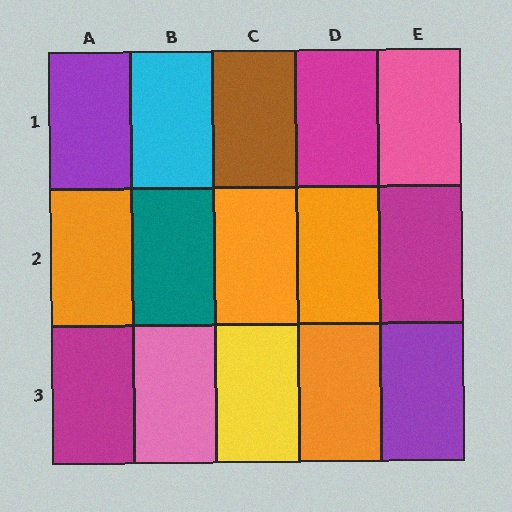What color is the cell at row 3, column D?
Orange.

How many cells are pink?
2 cells are pink.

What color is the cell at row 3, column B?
Pink.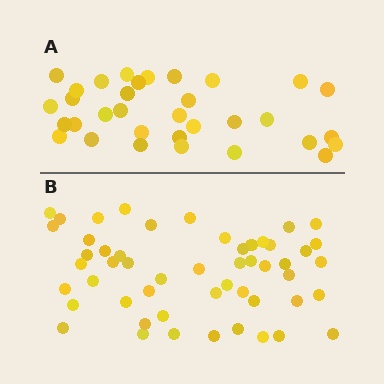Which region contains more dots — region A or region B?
Region B (the bottom region) has more dots.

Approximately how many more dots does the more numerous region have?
Region B has approximately 20 more dots than region A.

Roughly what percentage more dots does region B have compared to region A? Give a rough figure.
About 60% more.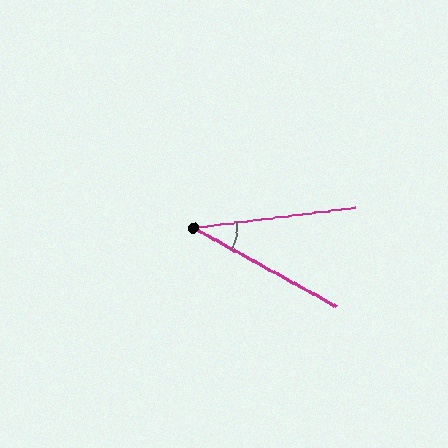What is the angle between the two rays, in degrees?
Approximately 36 degrees.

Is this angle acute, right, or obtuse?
It is acute.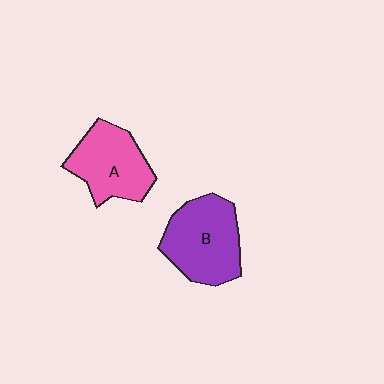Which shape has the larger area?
Shape B (purple).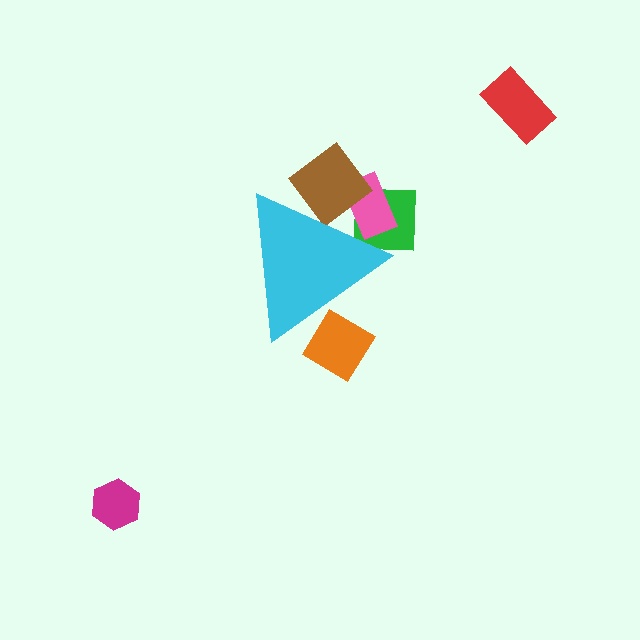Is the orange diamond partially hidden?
Yes, the orange diamond is partially hidden behind the cyan triangle.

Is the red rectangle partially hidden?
No, the red rectangle is fully visible.